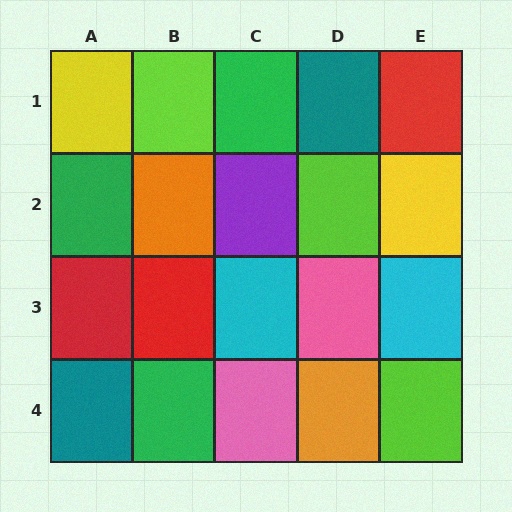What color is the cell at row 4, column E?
Lime.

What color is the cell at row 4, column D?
Orange.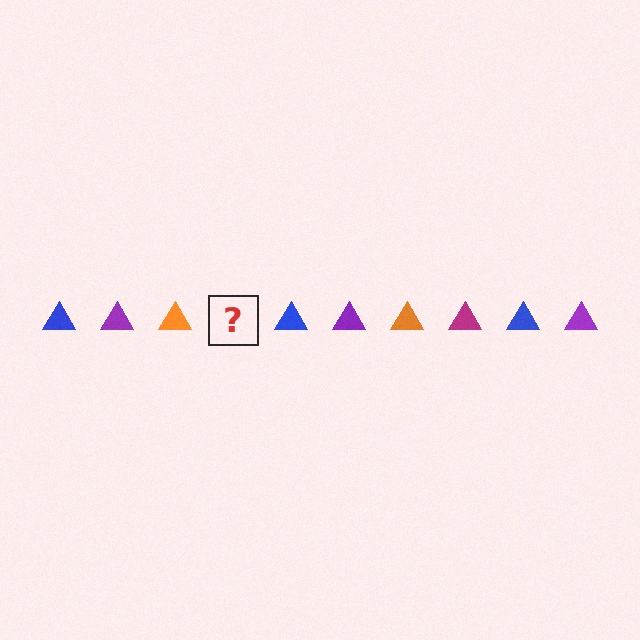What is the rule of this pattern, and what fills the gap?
The rule is that the pattern cycles through blue, purple, orange, magenta triangles. The gap should be filled with a magenta triangle.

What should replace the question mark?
The question mark should be replaced with a magenta triangle.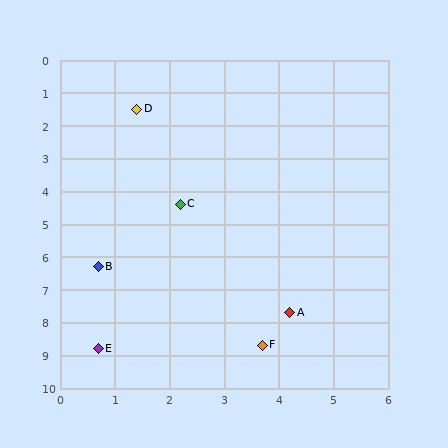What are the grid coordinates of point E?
Point E is at approximately (0.7, 8.8).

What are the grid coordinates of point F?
Point F is at approximately (3.7, 8.7).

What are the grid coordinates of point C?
Point C is at approximately (2.2, 4.4).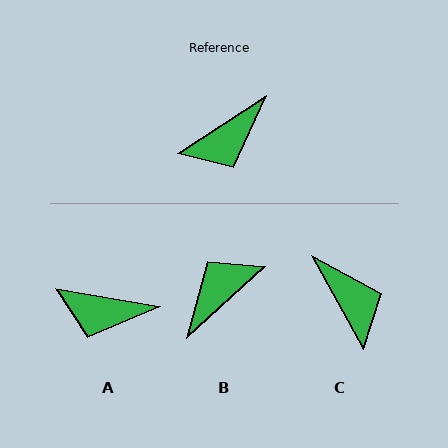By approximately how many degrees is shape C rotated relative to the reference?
Approximately 87 degrees counter-clockwise.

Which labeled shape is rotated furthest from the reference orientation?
B, about 170 degrees away.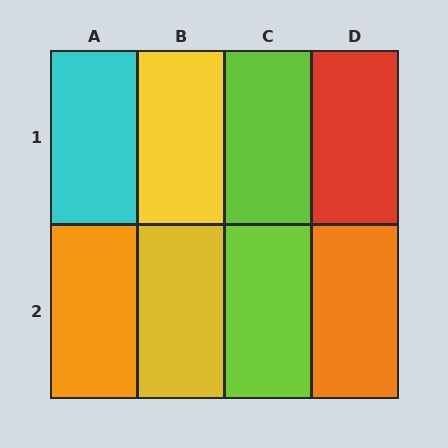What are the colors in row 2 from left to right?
Orange, yellow, lime, orange.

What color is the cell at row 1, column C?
Lime.